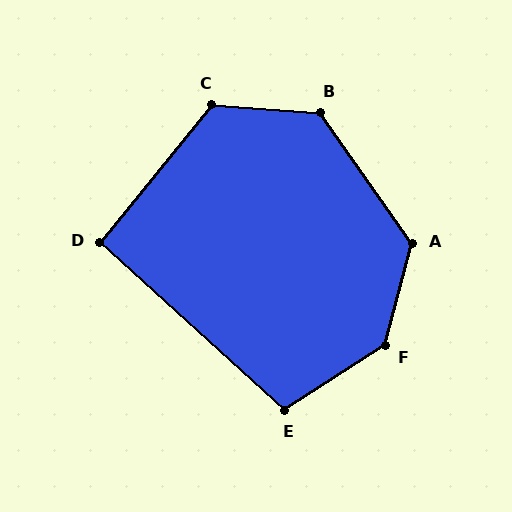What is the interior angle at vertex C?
Approximately 125 degrees (obtuse).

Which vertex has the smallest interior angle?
D, at approximately 93 degrees.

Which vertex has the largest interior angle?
F, at approximately 138 degrees.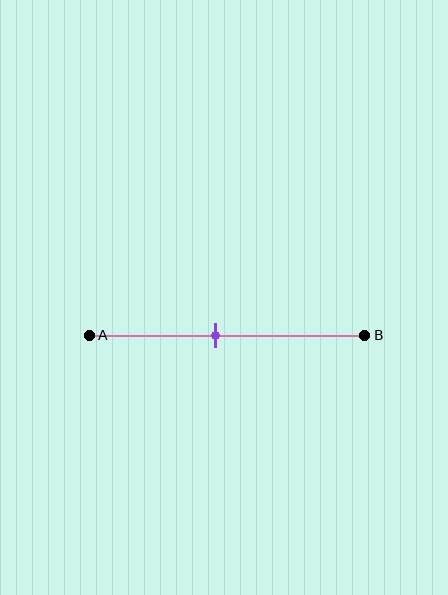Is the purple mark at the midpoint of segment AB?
No, the mark is at about 45% from A, not at the 50% midpoint.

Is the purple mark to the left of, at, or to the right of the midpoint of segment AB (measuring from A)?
The purple mark is to the left of the midpoint of segment AB.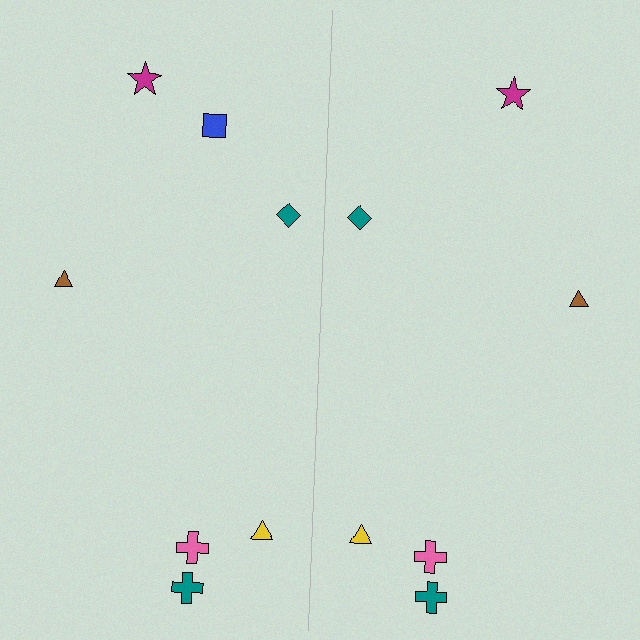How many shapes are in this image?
There are 13 shapes in this image.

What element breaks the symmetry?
A blue square is missing from the right side.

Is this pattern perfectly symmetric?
No, the pattern is not perfectly symmetric. A blue square is missing from the right side.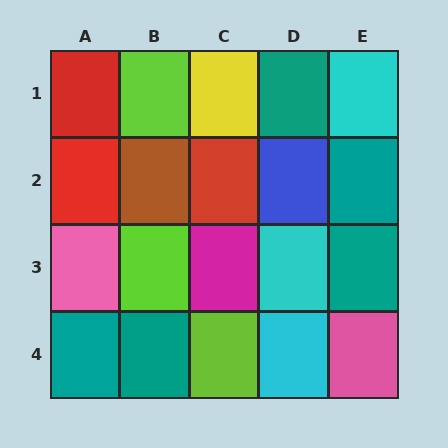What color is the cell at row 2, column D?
Blue.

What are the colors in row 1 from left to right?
Red, lime, yellow, teal, cyan.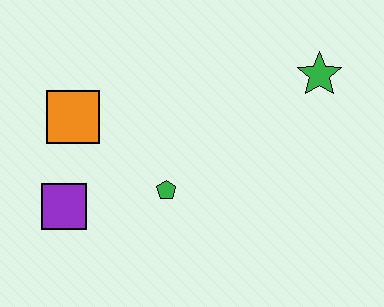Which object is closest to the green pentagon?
The purple square is closest to the green pentagon.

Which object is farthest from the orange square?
The green star is farthest from the orange square.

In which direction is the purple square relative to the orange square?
The purple square is below the orange square.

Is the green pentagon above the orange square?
No